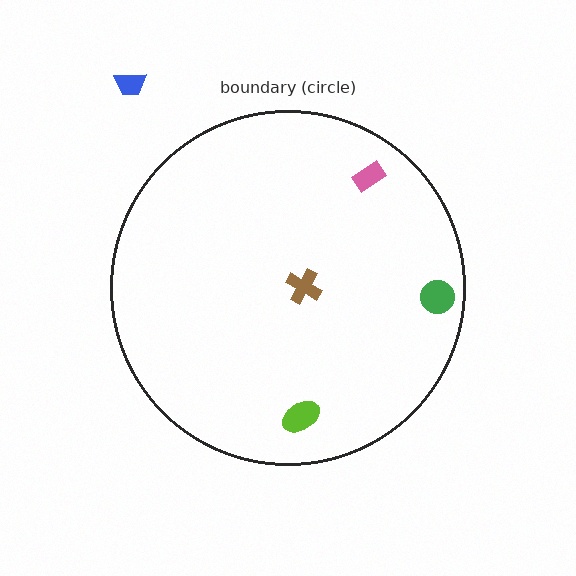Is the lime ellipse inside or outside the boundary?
Inside.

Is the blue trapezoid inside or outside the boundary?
Outside.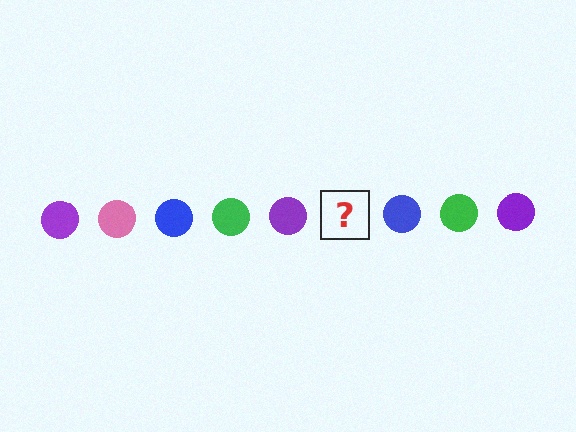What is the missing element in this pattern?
The missing element is a pink circle.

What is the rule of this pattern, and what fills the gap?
The rule is that the pattern cycles through purple, pink, blue, green circles. The gap should be filled with a pink circle.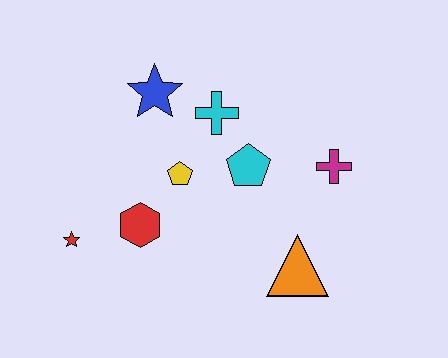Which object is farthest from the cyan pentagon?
The red star is farthest from the cyan pentagon.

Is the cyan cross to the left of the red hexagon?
No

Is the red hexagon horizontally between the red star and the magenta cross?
Yes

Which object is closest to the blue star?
The cyan cross is closest to the blue star.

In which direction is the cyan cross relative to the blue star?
The cyan cross is to the right of the blue star.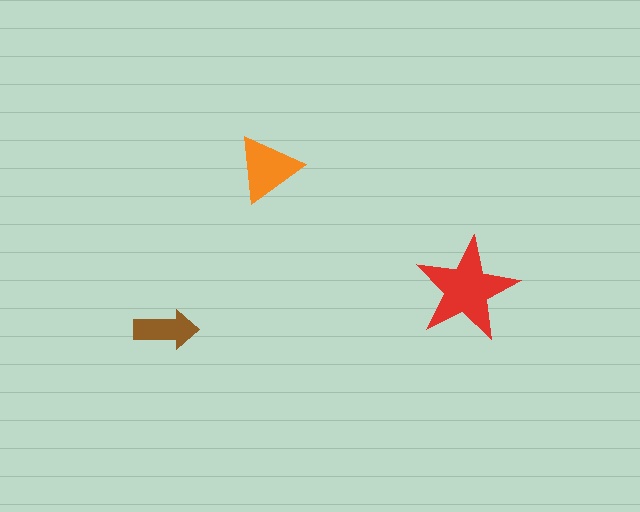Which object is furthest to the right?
The red star is rightmost.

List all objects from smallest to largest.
The brown arrow, the orange triangle, the red star.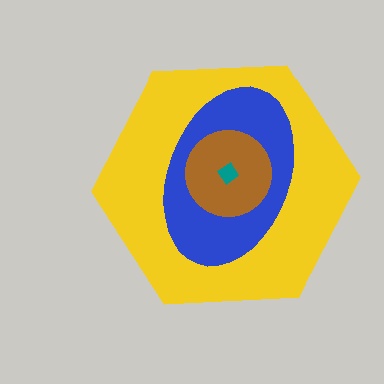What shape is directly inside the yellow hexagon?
The blue ellipse.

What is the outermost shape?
The yellow hexagon.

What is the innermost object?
The teal diamond.